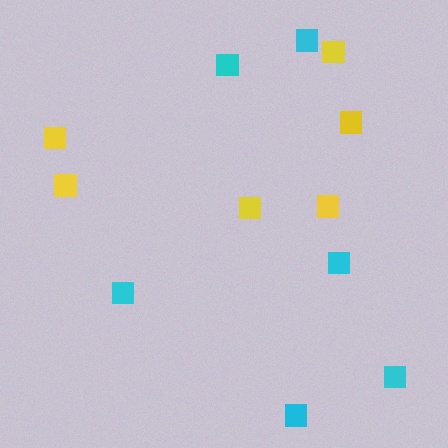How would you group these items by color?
There are 2 groups: one group of yellow squares (6) and one group of cyan squares (6).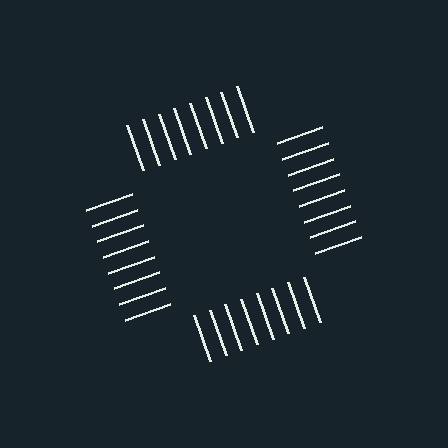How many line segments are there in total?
32 — 8 along each of the 4 edges.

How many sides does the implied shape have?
4 sides — the line-ends trace a square.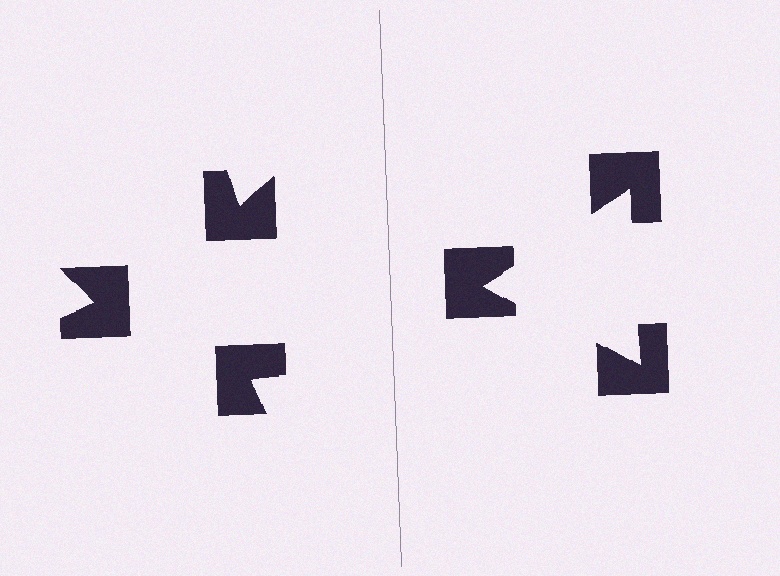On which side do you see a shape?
An illusory triangle appears on the right side. On the left side the wedge cuts are rotated, so no coherent shape forms.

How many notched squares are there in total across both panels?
6 — 3 on each side.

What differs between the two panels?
The notched squares are positioned identically on both sides; only the wedge orientations differ. On the right they align to a triangle; on the left they are misaligned.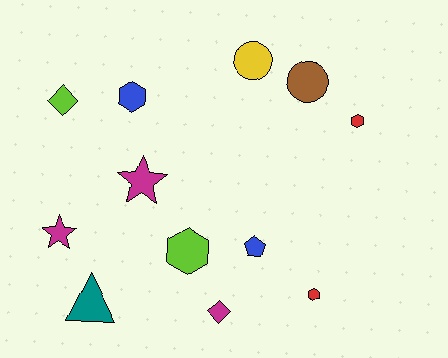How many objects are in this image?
There are 12 objects.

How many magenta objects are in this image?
There are 3 magenta objects.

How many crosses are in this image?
There are no crosses.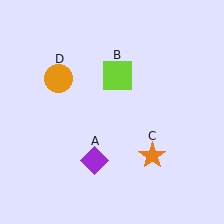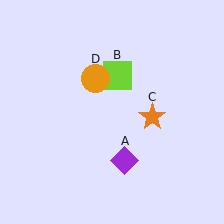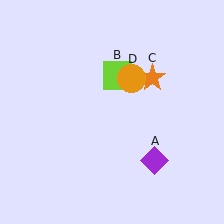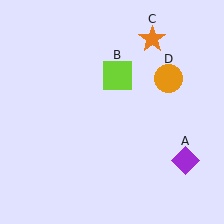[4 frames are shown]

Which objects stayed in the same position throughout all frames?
Lime square (object B) remained stationary.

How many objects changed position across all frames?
3 objects changed position: purple diamond (object A), orange star (object C), orange circle (object D).